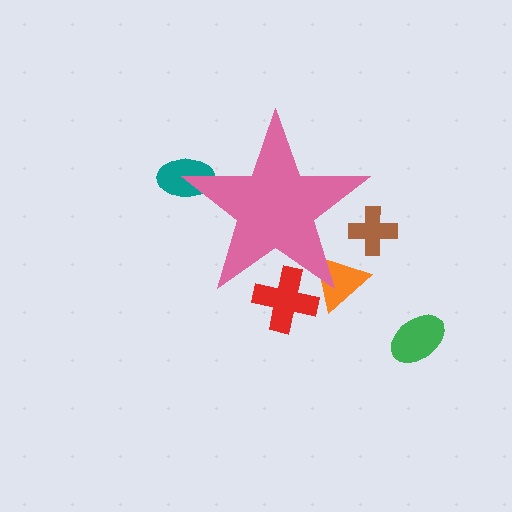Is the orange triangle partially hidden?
Yes, the orange triangle is partially hidden behind the pink star.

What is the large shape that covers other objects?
A pink star.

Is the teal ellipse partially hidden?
Yes, the teal ellipse is partially hidden behind the pink star.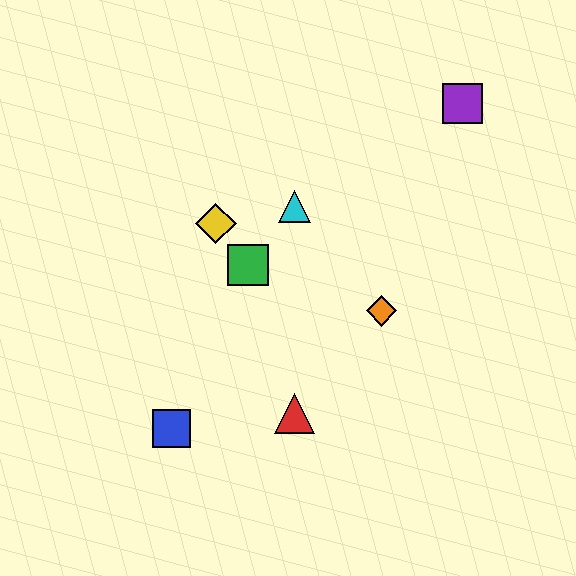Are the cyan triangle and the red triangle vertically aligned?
Yes, both are at x≈295.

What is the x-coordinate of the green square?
The green square is at x≈248.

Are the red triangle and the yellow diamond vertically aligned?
No, the red triangle is at x≈295 and the yellow diamond is at x≈216.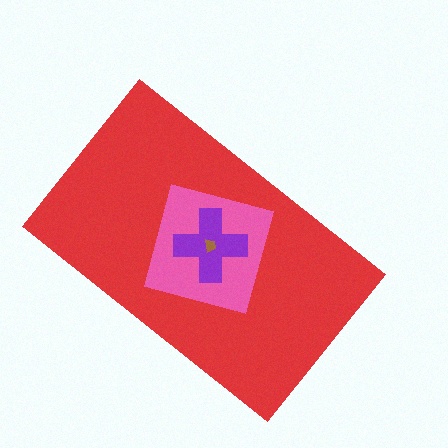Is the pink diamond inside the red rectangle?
Yes.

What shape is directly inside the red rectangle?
The pink diamond.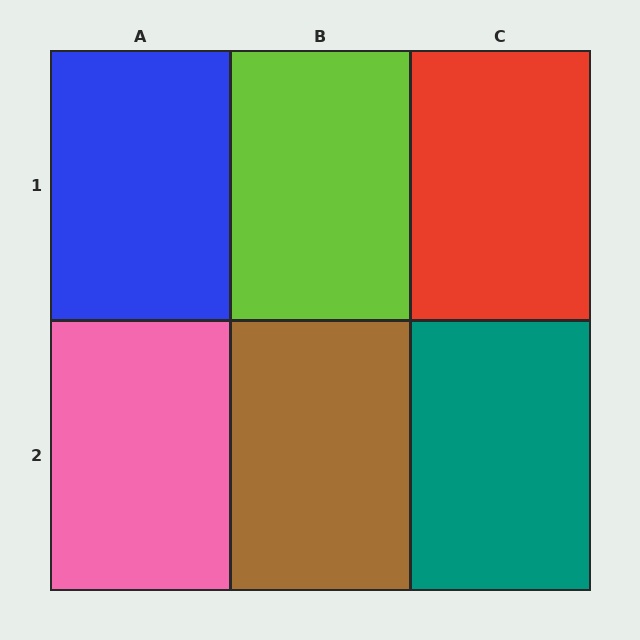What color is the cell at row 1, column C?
Red.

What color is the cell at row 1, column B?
Lime.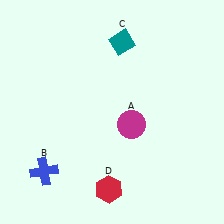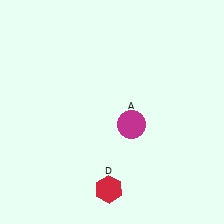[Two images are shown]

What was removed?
The blue cross (B), the teal diamond (C) were removed in Image 2.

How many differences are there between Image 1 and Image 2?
There are 2 differences between the two images.